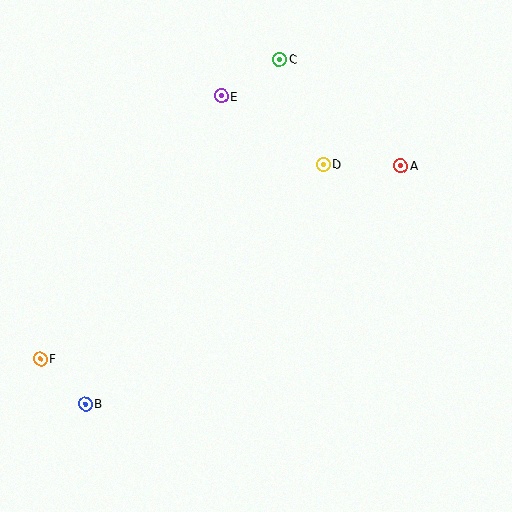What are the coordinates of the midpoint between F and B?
The midpoint between F and B is at (63, 381).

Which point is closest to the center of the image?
Point D at (323, 164) is closest to the center.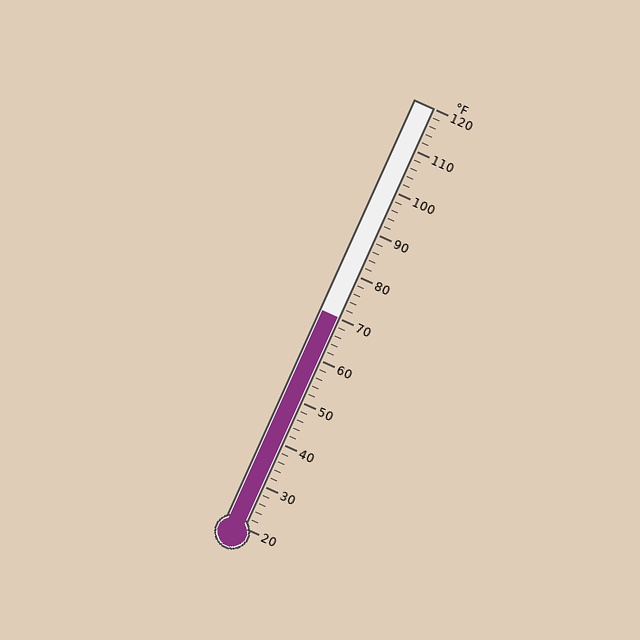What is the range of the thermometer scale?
The thermometer scale ranges from 20°F to 120°F.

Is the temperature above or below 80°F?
The temperature is below 80°F.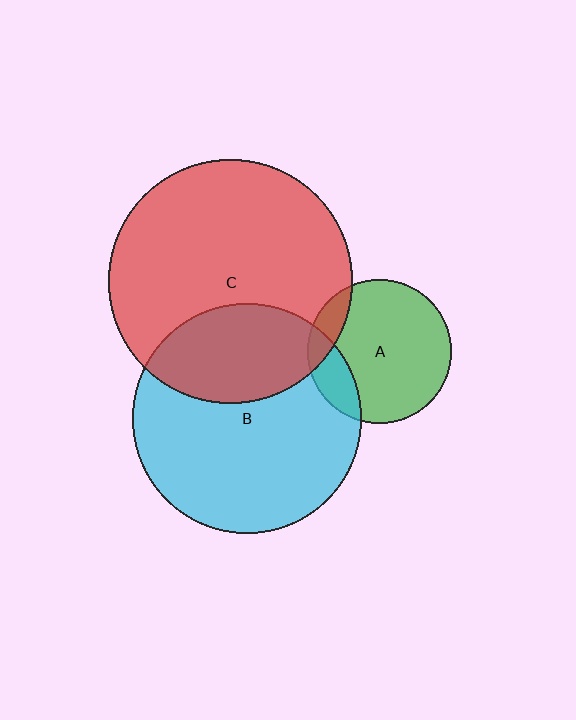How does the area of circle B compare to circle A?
Approximately 2.5 times.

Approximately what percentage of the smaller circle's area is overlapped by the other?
Approximately 30%.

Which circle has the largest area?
Circle C (red).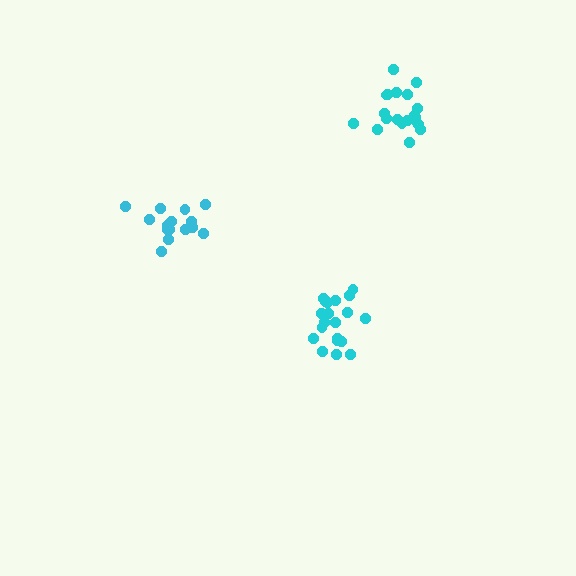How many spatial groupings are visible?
There are 3 spatial groupings.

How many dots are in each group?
Group 1: 20 dots, Group 2: 16 dots, Group 3: 20 dots (56 total).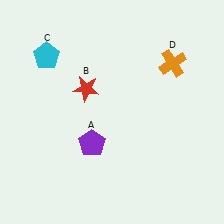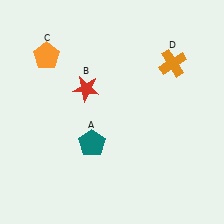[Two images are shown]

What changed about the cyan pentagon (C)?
In Image 1, C is cyan. In Image 2, it changed to orange.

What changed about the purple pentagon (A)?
In Image 1, A is purple. In Image 2, it changed to teal.